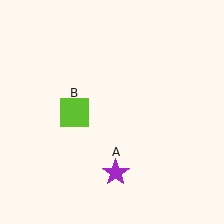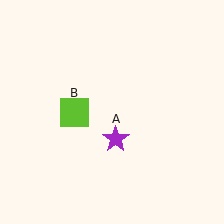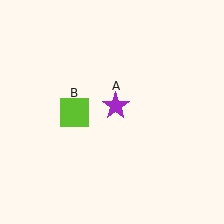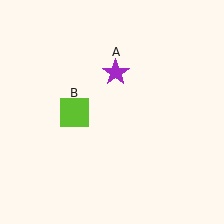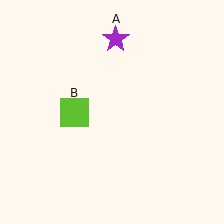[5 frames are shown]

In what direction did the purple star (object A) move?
The purple star (object A) moved up.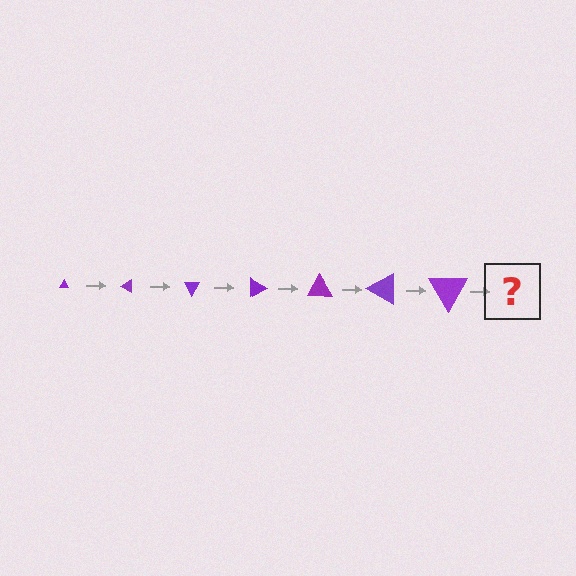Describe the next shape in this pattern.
It should be a triangle, larger than the previous one and rotated 210 degrees from the start.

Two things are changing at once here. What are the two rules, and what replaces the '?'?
The two rules are that the triangle grows larger each step and it rotates 30 degrees each step. The '?' should be a triangle, larger than the previous one and rotated 210 degrees from the start.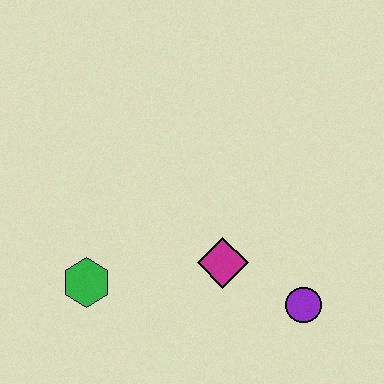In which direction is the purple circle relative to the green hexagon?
The purple circle is to the right of the green hexagon.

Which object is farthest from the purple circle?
The green hexagon is farthest from the purple circle.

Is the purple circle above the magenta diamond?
No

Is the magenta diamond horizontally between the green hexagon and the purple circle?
Yes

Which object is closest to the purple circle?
The magenta diamond is closest to the purple circle.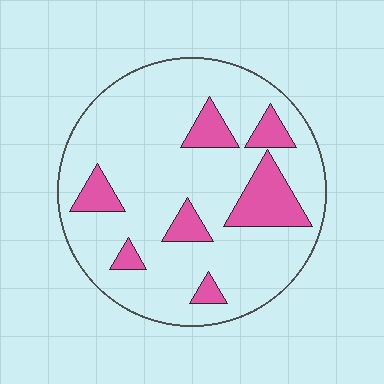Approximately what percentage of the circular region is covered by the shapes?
Approximately 20%.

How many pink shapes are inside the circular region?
7.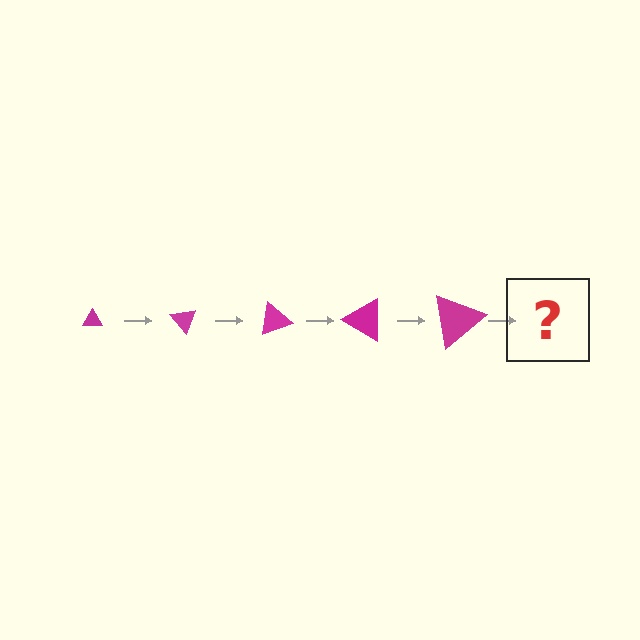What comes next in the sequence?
The next element should be a triangle, larger than the previous one and rotated 250 degrees from the start.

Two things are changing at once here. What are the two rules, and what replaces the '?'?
The two rules are that the triangle grows larger each step and it rotates 50 degrees each step. The '?' should be a triangle, larger than the previous one and rotated 250 degrees from the start.